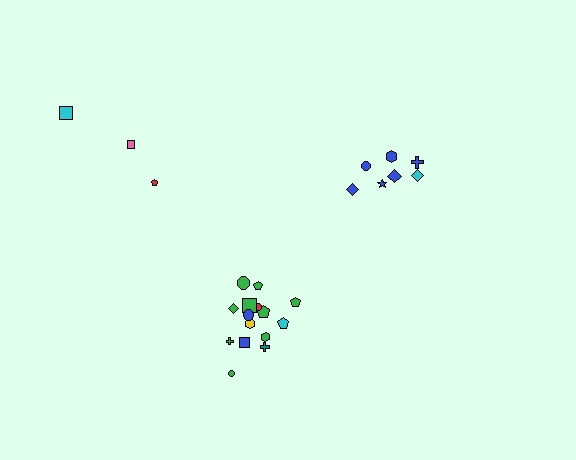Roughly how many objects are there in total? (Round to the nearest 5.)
Roughly 25 objects in total.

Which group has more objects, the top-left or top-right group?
The top-right group.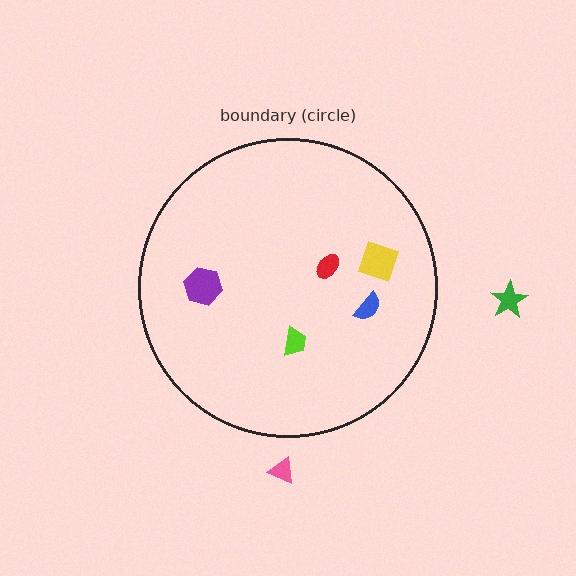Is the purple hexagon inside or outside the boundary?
Inside.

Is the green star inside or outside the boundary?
Outside.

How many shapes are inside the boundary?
5 inside, 2 outside.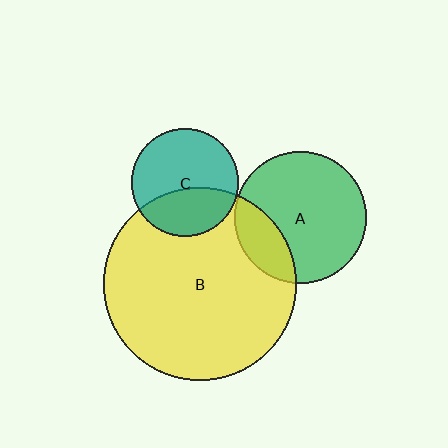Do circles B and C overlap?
Yes.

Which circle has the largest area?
Circle B (yellow).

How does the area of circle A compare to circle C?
Approximately 1.5 times.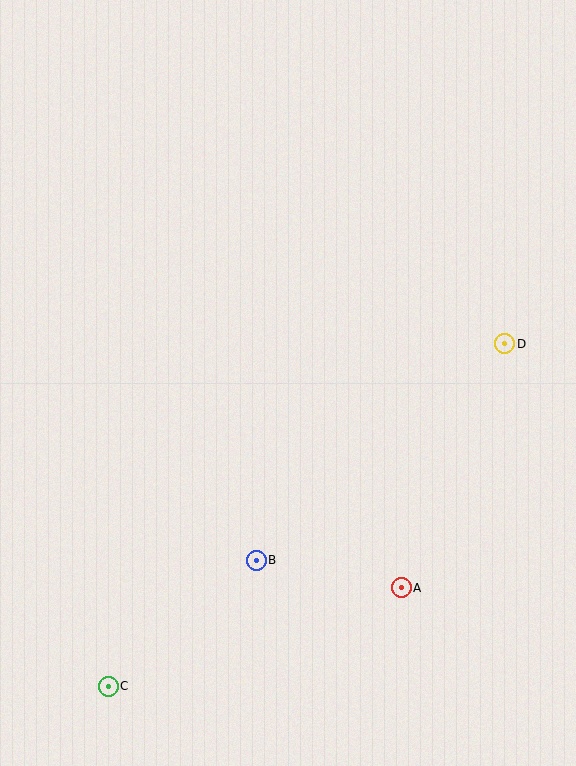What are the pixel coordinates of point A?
Point A is at (401, 588).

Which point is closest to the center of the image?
Point B at (256, 560) is closest to the center.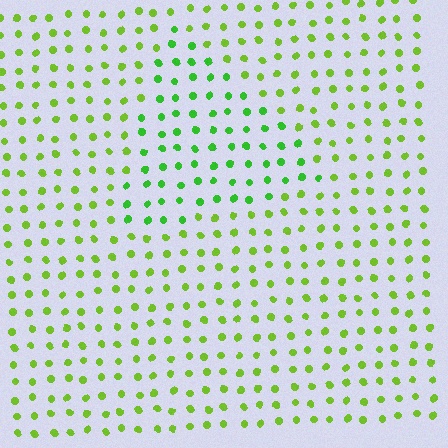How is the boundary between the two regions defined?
The boundary is defined purely by a slight shift in hue (about 27 degrees). Spacing, size, and orientation are identical on both sides.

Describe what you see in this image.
The image is filled with small lime elements in a uniform arrangement. A triangle-shaped region is visible where the elements are tinted to a slightly different hue, forming a subtle color boundary.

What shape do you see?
I see a triangle.